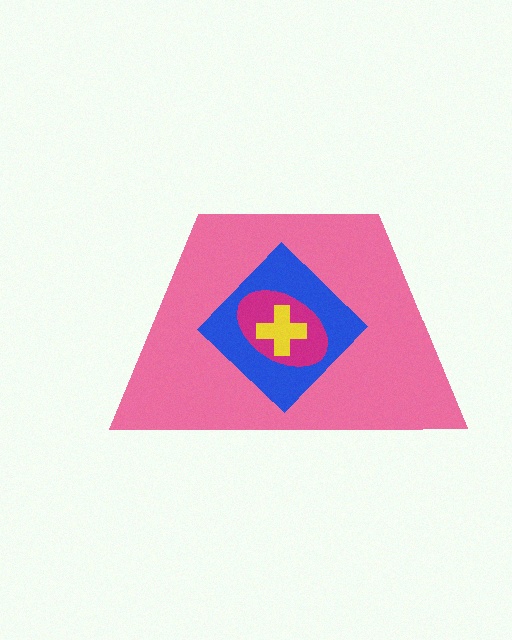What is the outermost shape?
The pink trapezoid.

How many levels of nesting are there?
4.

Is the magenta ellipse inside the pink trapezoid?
Yes.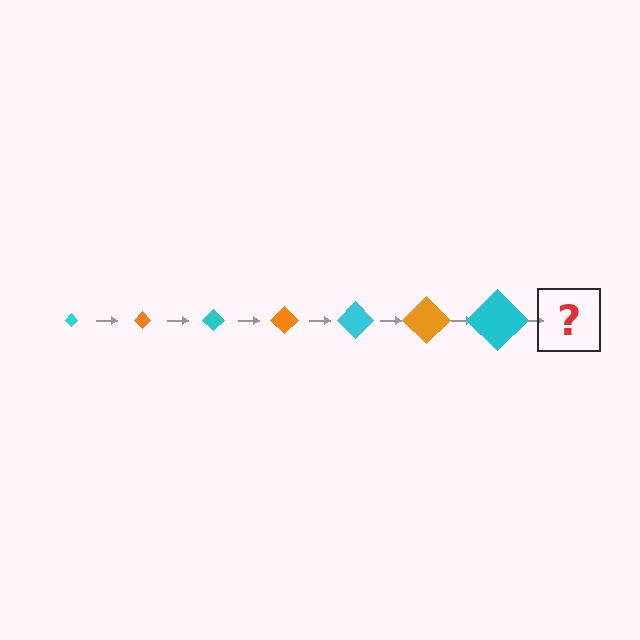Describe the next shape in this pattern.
It should be an orange diamond, larger than the previous one.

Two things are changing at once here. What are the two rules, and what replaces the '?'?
The two rules are that the diamond grows larger each step and the color cycles through cyan and orange. The '?' should be an orange diamond, larger than the previous one.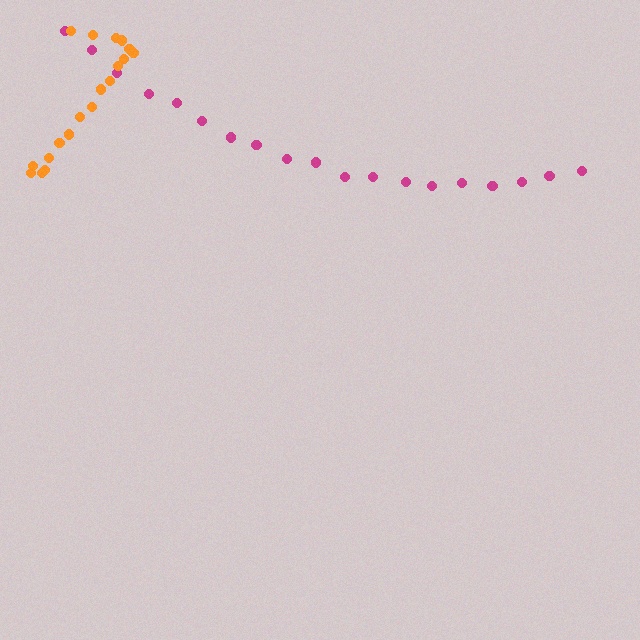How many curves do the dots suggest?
There are 2 distinct paths.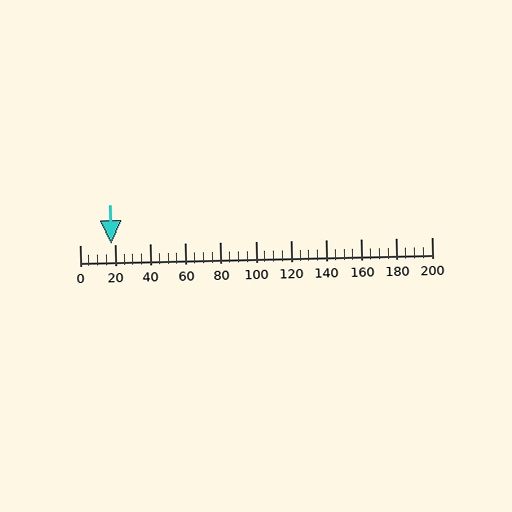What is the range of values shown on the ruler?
The ruler shows values from 0 to 200.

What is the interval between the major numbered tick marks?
The major tick marks are spaced 20 units apart.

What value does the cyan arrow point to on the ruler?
The cyan arrow points to approximately 18.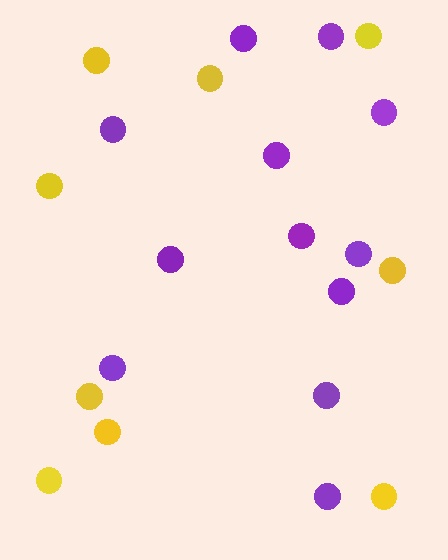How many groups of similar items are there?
There are 2 groups: one group of purple circles (12) and one group of yellow circles (9).